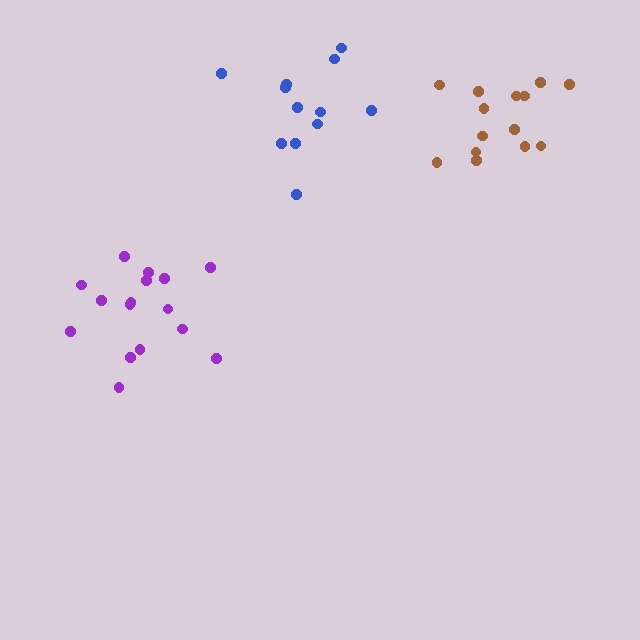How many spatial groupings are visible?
There are 3 spatial groupings.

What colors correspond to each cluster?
The clusters are colored: purple, brown, blue.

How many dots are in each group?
Group 1: 16 dots, Group 2: 14 dots, Group 3: 12 dots (42 total).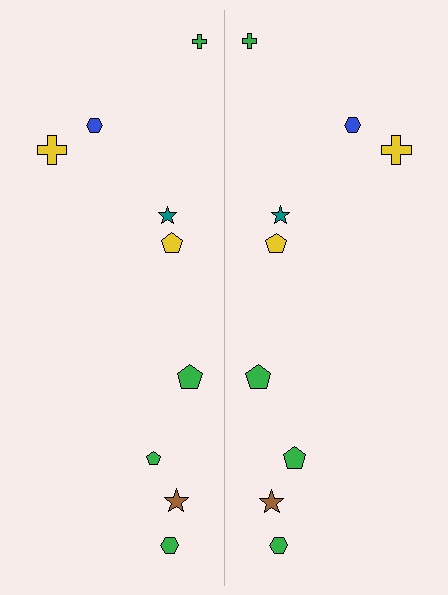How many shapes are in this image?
There are 18 shapes in this image.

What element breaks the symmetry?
The green pentagon on the right side has a different size than its mirror counterpart.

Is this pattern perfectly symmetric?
No, the pattern is not perfectly symmetric. The green pentagon on the right side has a different size than its mirror counterpart.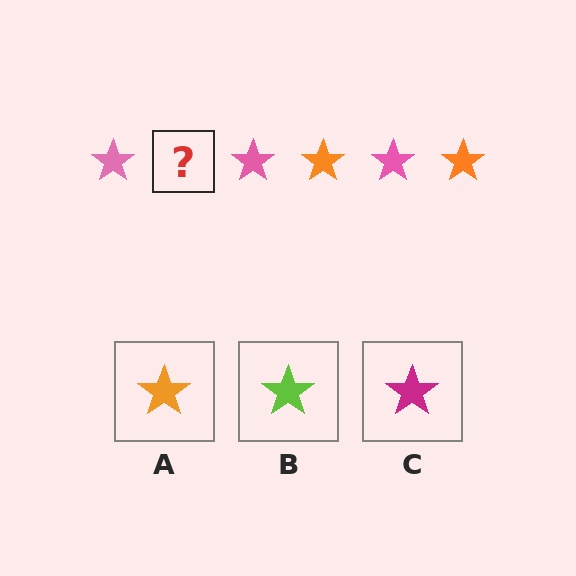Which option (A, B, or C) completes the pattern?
A.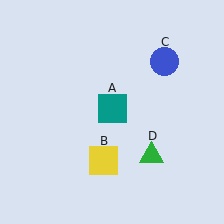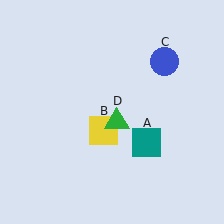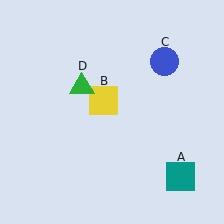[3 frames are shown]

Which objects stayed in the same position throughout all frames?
Blue circle (object C) remained stationary.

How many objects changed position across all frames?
3 objects changed position: teal square (object A), yellow square (object B), green triangle (object D).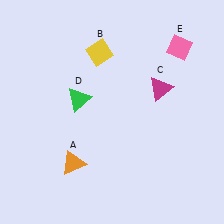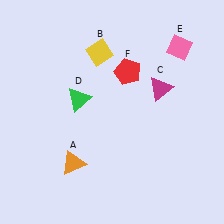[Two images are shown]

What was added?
A red pentagon (F) was added in Image 2.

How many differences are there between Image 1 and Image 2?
There is 1 difference between the two images.